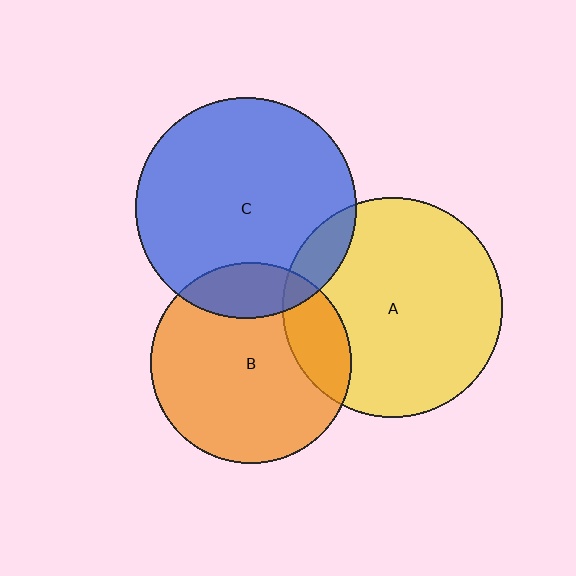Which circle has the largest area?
Circle C (blue).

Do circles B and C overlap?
Yes.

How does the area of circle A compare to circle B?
Approximately 1.2 times.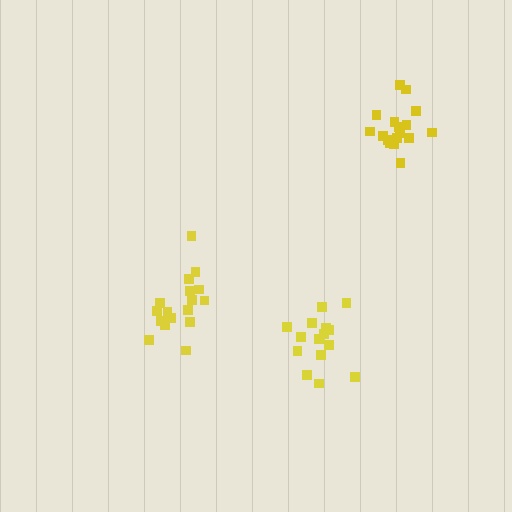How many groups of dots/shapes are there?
There are 3 groups.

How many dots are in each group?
Group 1: 17 dots, Group 2: 17 dots, Group 3: 15 dots (49 total).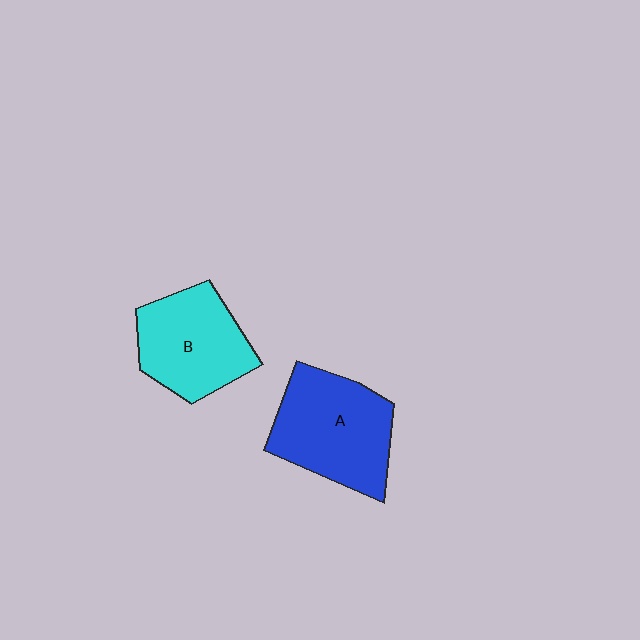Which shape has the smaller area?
Shape B (cyan).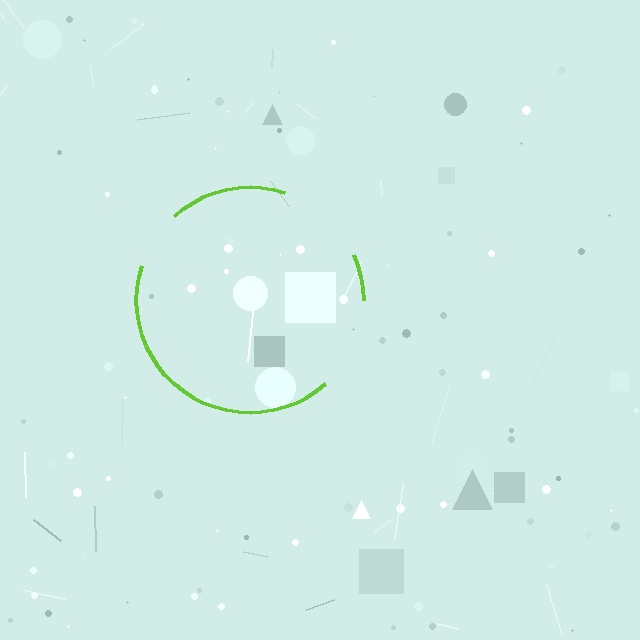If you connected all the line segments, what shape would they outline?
They would outline a circle.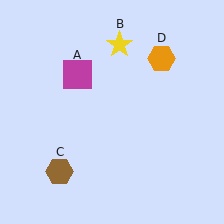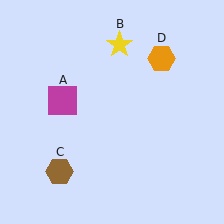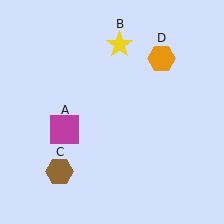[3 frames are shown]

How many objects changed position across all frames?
1 object changed position: magenta square (object A).